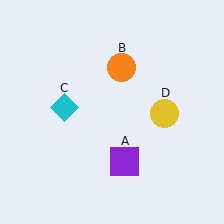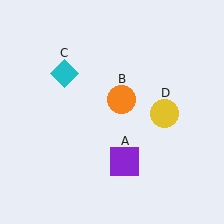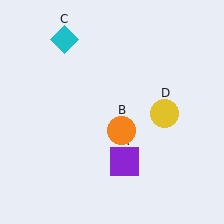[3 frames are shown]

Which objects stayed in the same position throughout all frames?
Purple square (object A) and yellow circle (object D) remained stationary.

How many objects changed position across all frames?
2 objects changed position: orange circle (object B), cyan diamond (object C).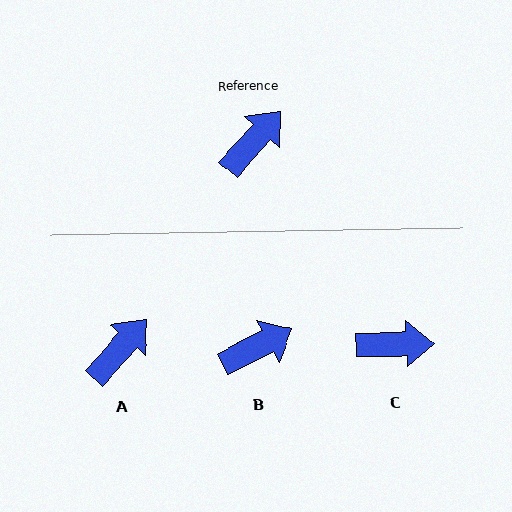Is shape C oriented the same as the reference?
No, it is off by about 47 degrees.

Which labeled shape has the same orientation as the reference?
A.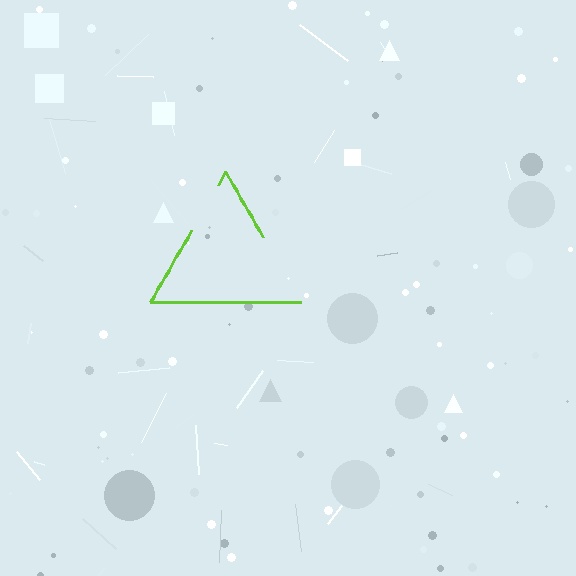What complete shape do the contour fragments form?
The contour fragments form a triangle.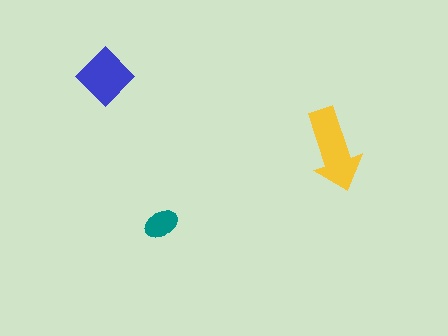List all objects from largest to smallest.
The yellow arrow, the blue diamond, the teal ellipse.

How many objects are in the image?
There are 3 objects in the image.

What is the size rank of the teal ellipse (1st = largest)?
3rd.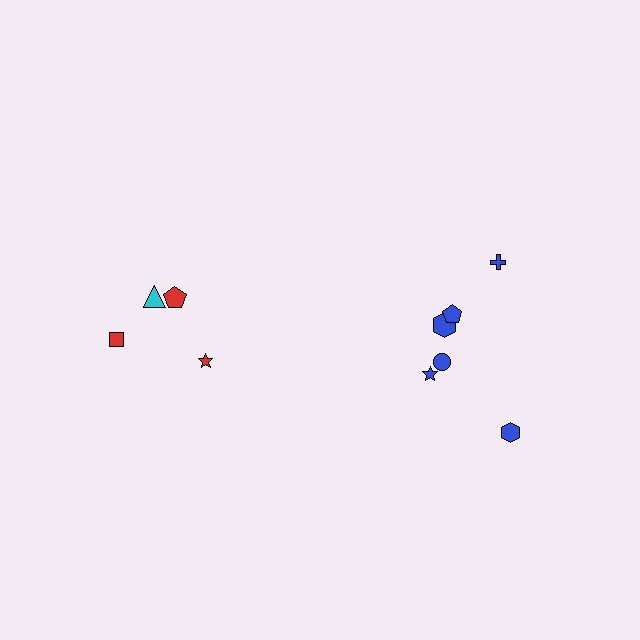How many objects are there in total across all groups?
There are 10 objects.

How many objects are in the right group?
There are 6 objects.